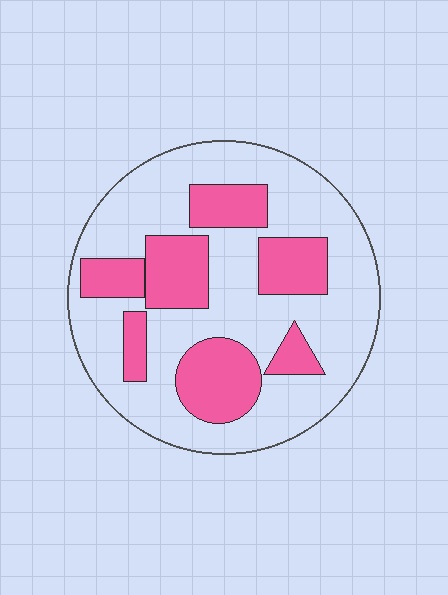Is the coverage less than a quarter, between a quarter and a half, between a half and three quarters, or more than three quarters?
Between a quarter and a half.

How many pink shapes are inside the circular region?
7.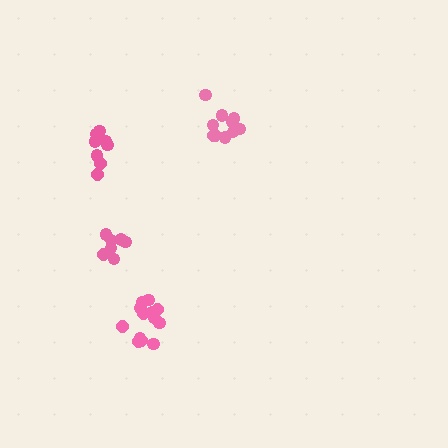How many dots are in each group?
Group 1: 13 dots, Group 2: 10 dots, Group 3: 7 dots, Group 4: 8 dots (38 total).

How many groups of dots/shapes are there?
There are 4 groups.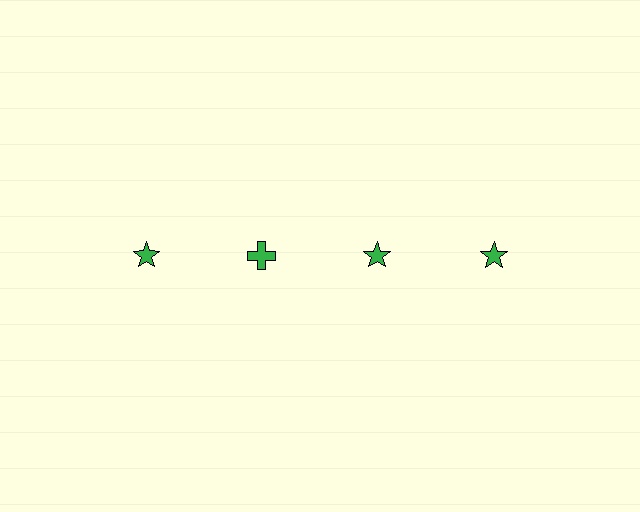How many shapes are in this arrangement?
There are 4 shapes arranged in a grid pattern.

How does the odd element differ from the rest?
It has a different shape: cross instead of star.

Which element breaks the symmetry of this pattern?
The green cross in the top row, second from left column breaks the symmetry. All other shapes are green stars.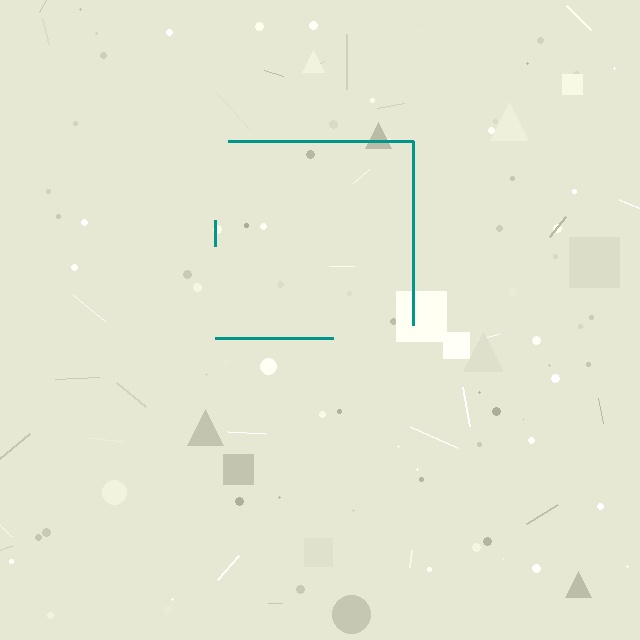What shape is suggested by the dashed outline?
The dashed outline suggests a square.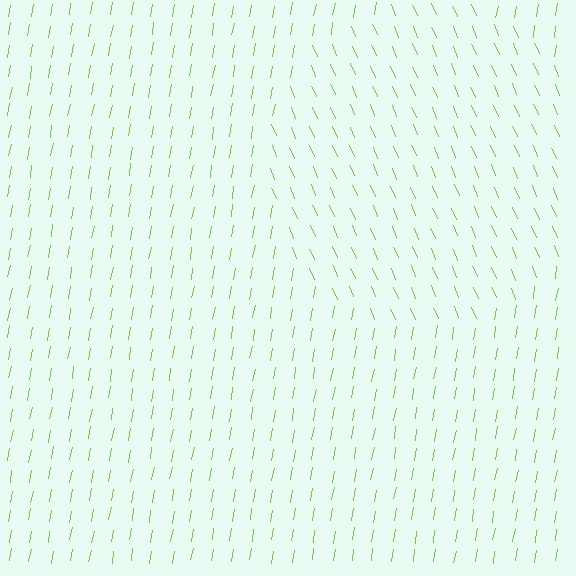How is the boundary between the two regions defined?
The boundary is defined purely by a change in line orientation (approximately 32 degrees difference). All lines are the same color and thickness.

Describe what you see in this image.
The image is filled with small lime line segments. A circle region in the image has lines oriented differently from the surrounding lines, creating a visible texture boundary.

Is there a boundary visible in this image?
Yes, there is a texture boundary formed by a change in line orientation.